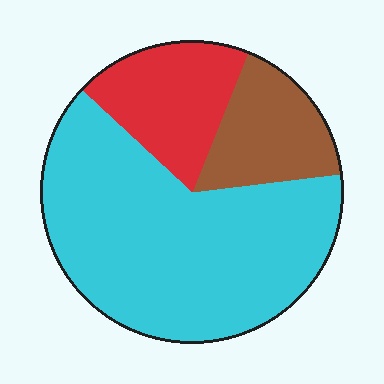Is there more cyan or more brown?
Cyan.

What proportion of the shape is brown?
Brown takes up about one sixth (1/6) of the shape.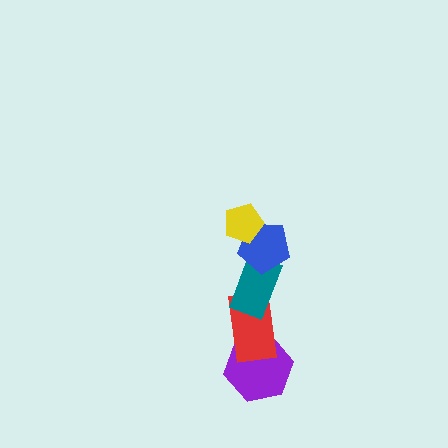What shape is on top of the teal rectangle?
The blue pentagon is on top of the teal rectangle.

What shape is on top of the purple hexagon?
The red rectangle is on top of the purple hexagon.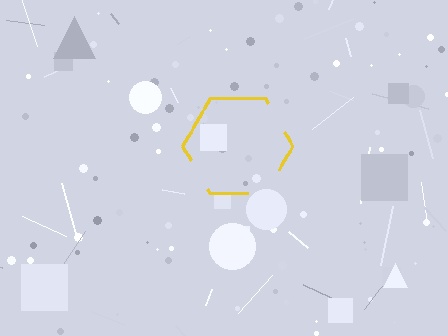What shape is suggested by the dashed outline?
The dashed outline suggests a hexagon.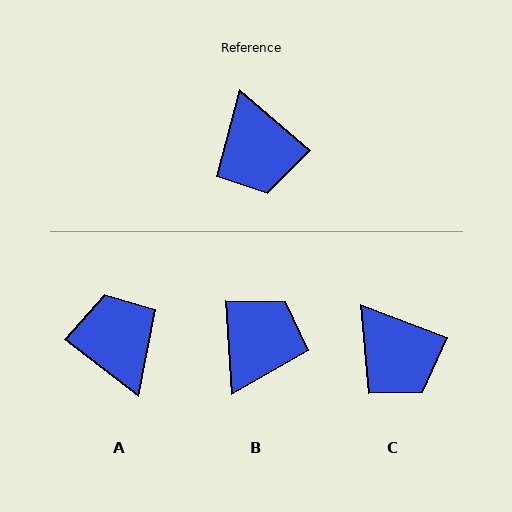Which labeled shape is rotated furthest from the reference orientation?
A, about 177 degrees away.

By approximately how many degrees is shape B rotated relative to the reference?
Approximately 134 degrees counter-clockwise.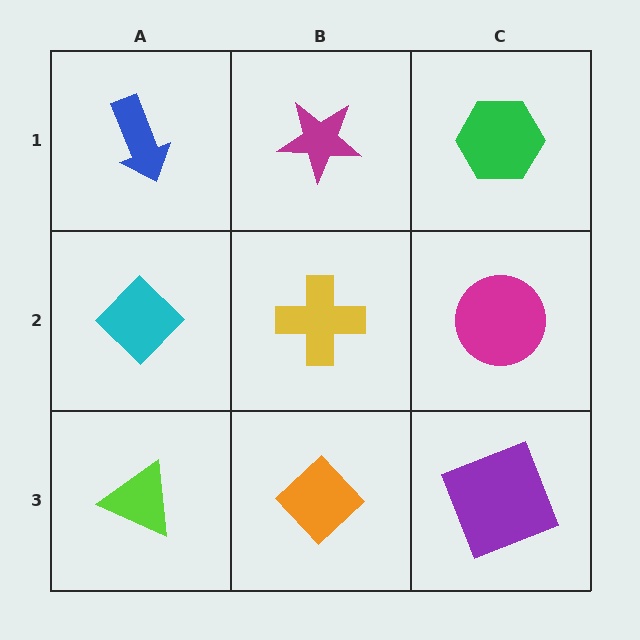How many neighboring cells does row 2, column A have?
3.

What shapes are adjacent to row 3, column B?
A yellow cross (row 2, column B), a lime triangle (row 3, column A), a purple square (row 3, column C).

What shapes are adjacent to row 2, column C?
A green hexagon (row 1, column C), a purple square (row 3, column C), a yellow cross (row 2, column B).